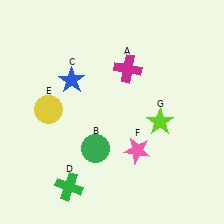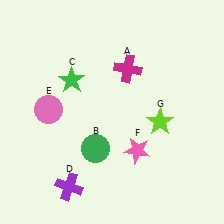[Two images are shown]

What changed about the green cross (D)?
In Image 1, D is green. In Image 2, it changed to purple.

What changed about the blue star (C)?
In Image 1, C is blue. In Image 2, it changed to green.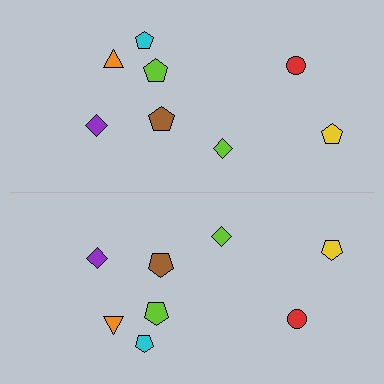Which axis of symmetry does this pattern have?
The pattern has a horizontal axis of symmetry running through the center of the image.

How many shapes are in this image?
There are 16 shapes in this image.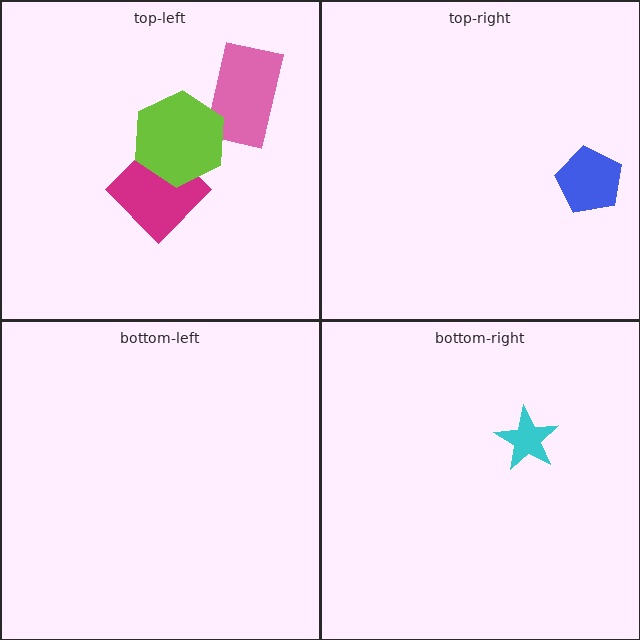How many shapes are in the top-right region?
1.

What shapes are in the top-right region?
The blue pentagon.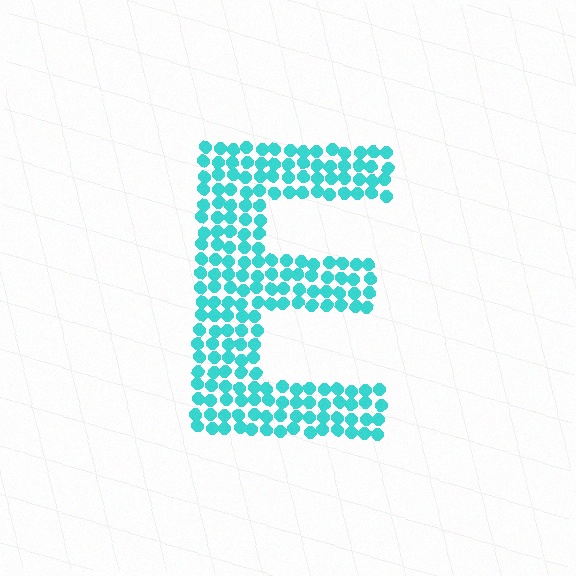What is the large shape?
The large shape is the letter E.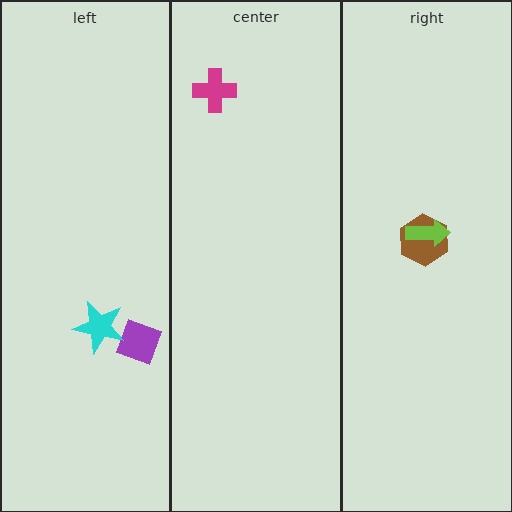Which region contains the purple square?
The left region.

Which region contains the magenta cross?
The center region.